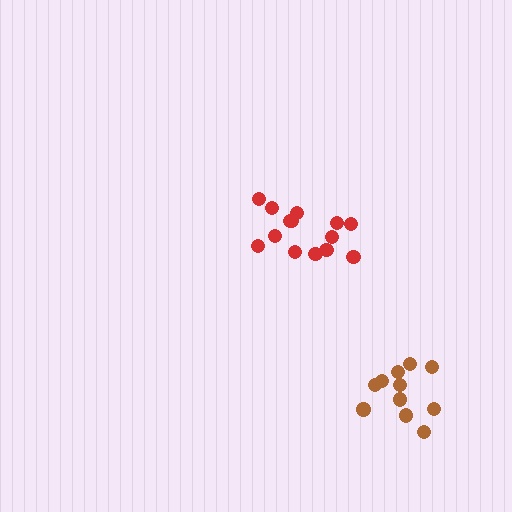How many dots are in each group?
Group 1: 14 dots, Group 2: 11 dots (25 total).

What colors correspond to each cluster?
The clusters are colored: red, brown.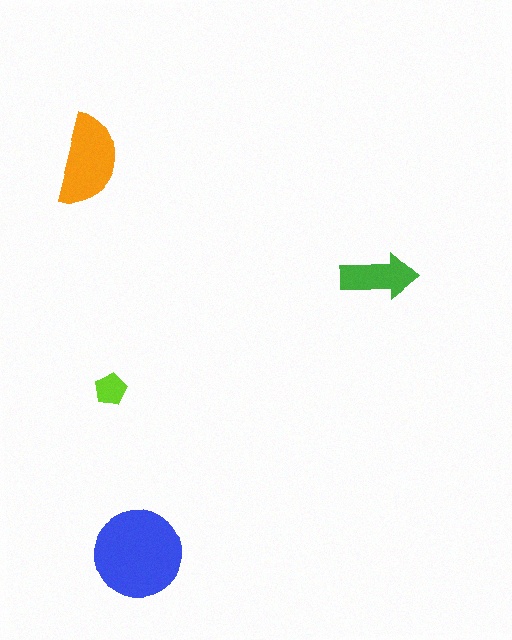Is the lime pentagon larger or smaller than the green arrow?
Smaller.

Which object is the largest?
The blue circle.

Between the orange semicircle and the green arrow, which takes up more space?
The orange semicircle.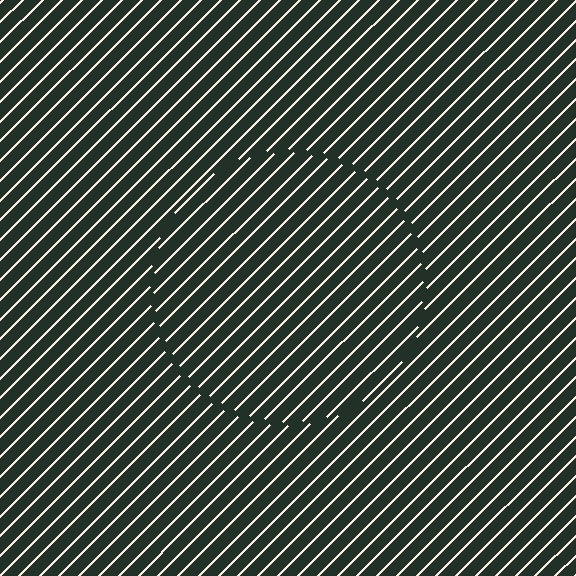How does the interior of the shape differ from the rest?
The interior of the shape contains the same grating, shifted by half a period — the contour is defined by the phase discontinuity where line-ends from the inner and outer gratings abut.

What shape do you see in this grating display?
An illusory circle. The interior of the shape contains the same grating, shifted by half a period — the contour is defined by the phase discontinuity where line-ends from the inner and outer gratings abut.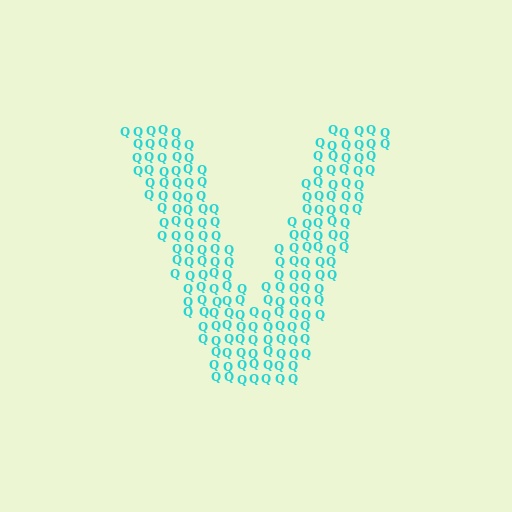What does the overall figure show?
The overall figure shows the letter V.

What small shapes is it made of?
It is made of small letter Q's.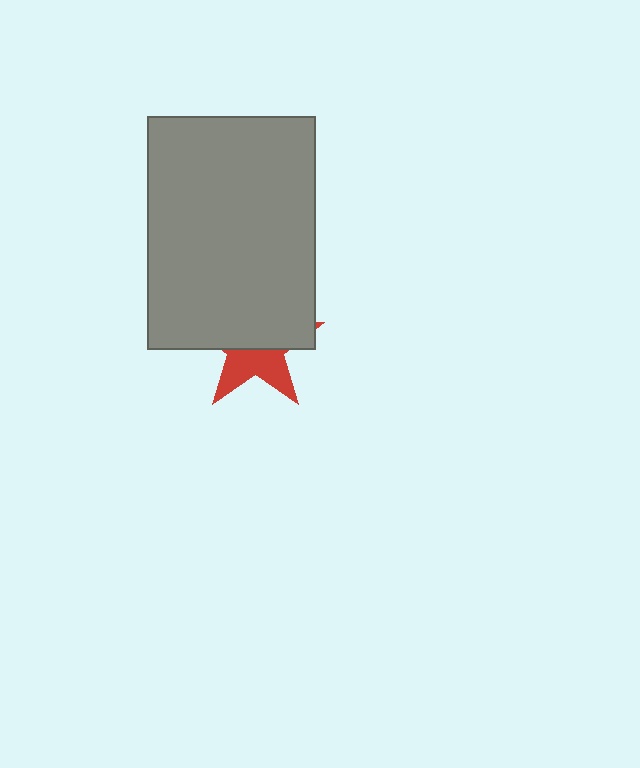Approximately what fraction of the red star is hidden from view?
Roughly 58% of the red star is hidden behind the gray rectangle.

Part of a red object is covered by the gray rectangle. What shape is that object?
It is a star.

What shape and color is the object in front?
The object in front is a gray rectangle.